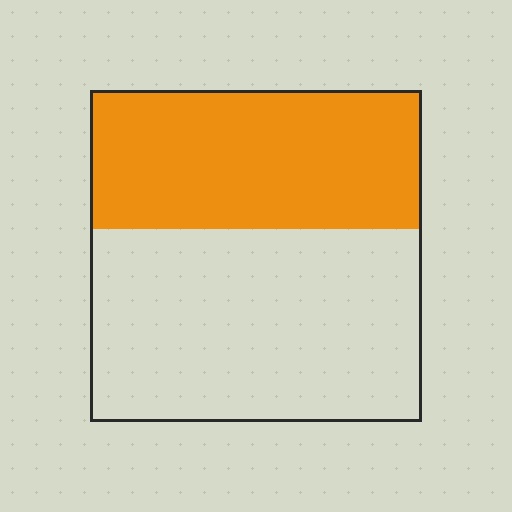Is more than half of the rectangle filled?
No.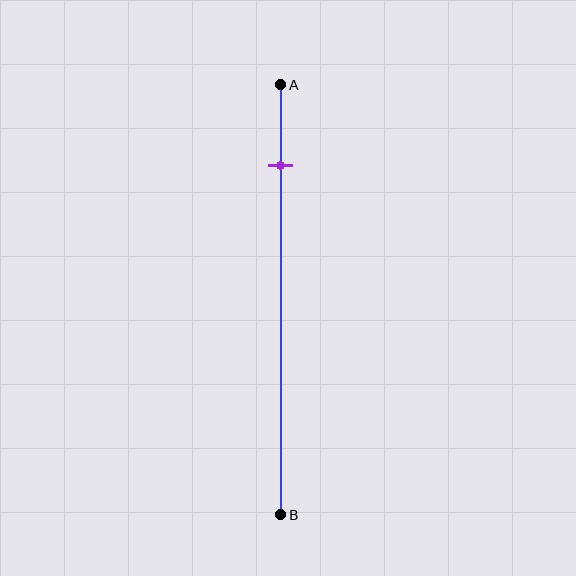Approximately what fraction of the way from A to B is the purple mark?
The purple mark is approximately 20% of the way from A to B.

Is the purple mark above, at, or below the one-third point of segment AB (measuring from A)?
The purple mark is above the one-third point of segment AB.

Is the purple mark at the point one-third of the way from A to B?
No, the mark is at about 20% from A, not at the 33% one-third point.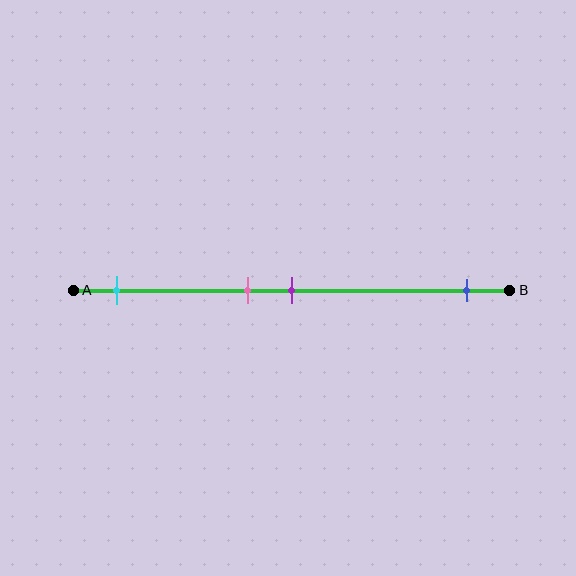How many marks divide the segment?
There are 4 marks dividing the segment.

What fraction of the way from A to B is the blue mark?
The blue mark is approximately 90% (0.9) of the way from A to B.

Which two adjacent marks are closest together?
The pink and purple marks are the closest adjacent pair.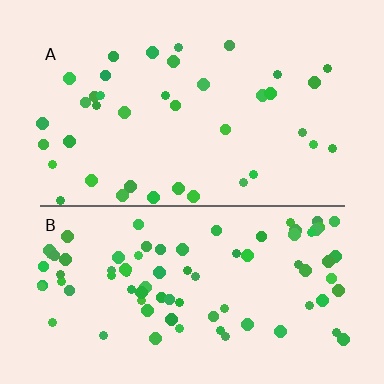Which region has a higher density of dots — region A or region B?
B (the bottom).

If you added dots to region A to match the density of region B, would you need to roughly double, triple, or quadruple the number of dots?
Approximately double.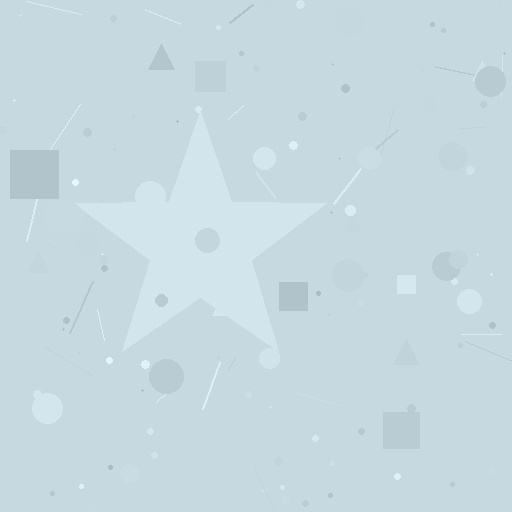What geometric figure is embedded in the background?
A star is embedded in the background.